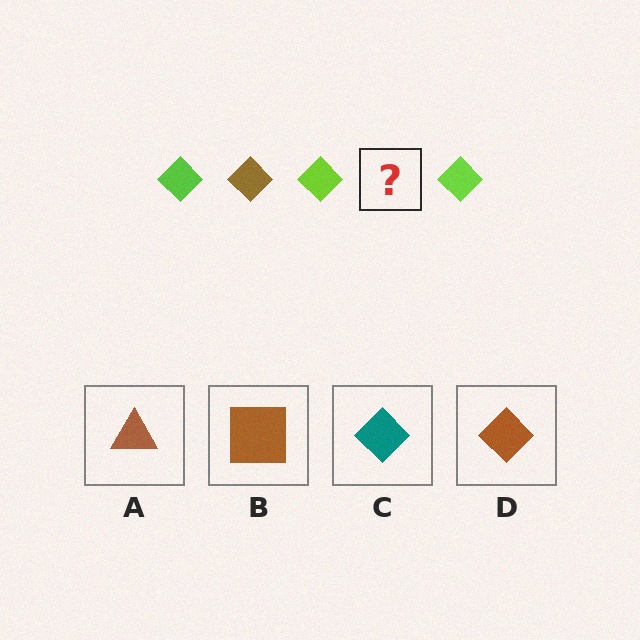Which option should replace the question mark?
Option D.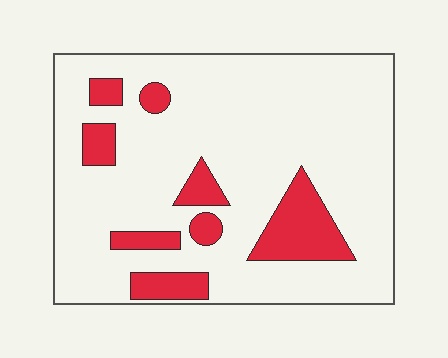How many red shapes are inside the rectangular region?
8.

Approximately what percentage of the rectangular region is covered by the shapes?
Approximately 15%.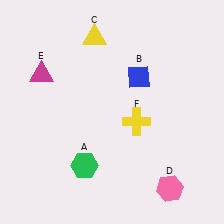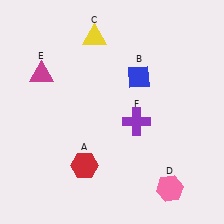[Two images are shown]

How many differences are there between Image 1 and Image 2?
There are 2 differences between the two images.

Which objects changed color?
A changed from green to red. F changed from yellow to purple.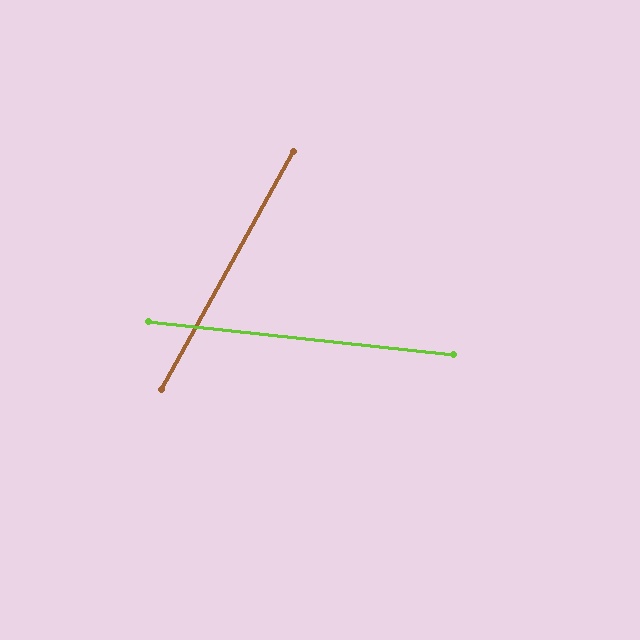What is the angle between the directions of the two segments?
Approximately 67 degrees.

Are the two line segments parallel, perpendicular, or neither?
Neither parallel nor perpendicular — they differ by about 67°.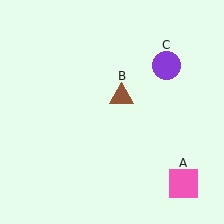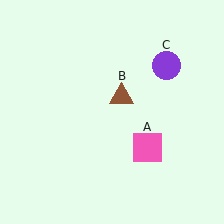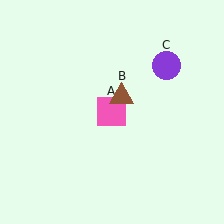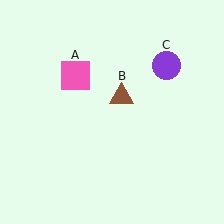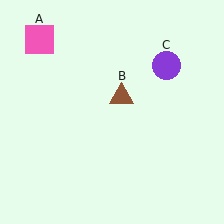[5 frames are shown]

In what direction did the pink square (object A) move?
The pink square (object A) moved up and to the left.